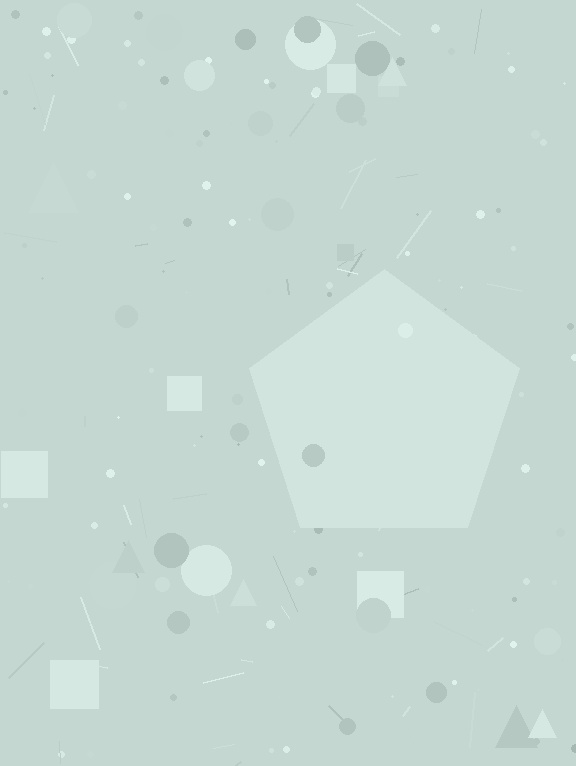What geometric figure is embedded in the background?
A pentagon is embedded in the background.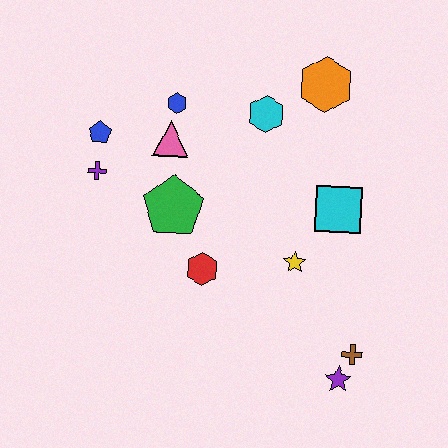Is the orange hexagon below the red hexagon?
No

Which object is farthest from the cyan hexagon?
The purple star is farthest from the cyan hexagon.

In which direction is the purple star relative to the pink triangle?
The purple star is below the pink triangle.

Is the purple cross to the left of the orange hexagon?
Yes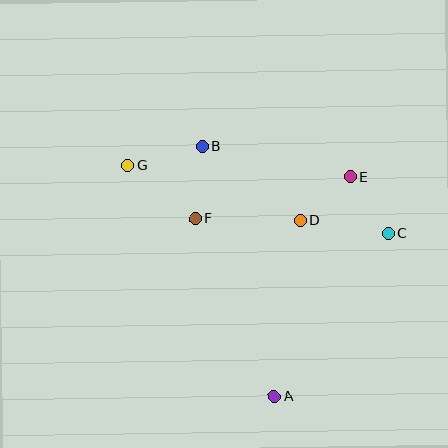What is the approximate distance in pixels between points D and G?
The distance between D and G is approximately 181 pixels.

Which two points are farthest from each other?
Points A and G are farthest from each other.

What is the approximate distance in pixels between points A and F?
The distance between A and F is approximately 195 pixels.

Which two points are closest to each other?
Points D and E are closest to each other.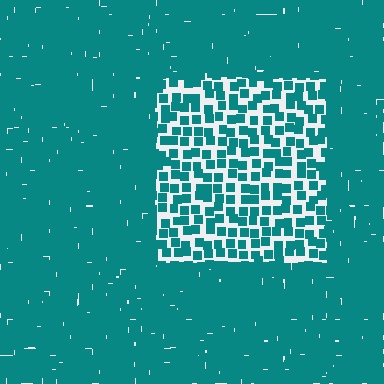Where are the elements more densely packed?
The elements are more densely packed outside the rectangle boundary.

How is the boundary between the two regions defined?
The boundary is defined by a change in element density (approximately 2.5x ratio). All elements are the same color, size, and shape.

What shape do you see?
I see a rectangle.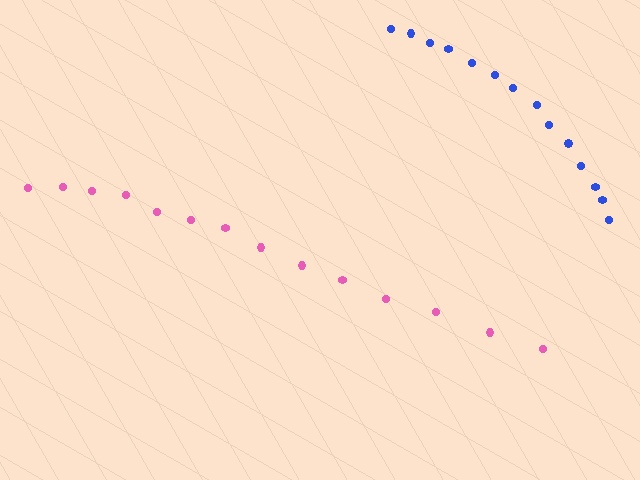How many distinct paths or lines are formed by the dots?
There are 2 distinct paths.